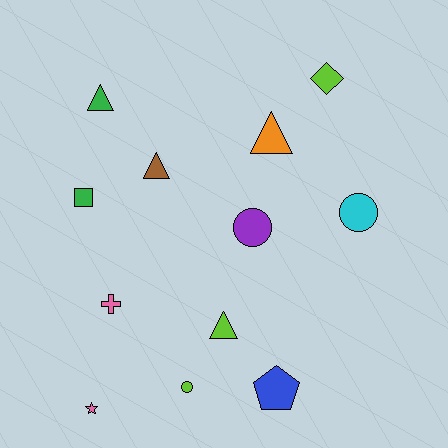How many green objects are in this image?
There are 2 green objects.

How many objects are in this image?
There are 12 objects.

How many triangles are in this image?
There are 4 triangles.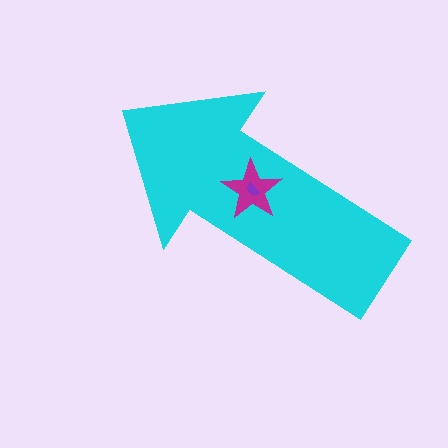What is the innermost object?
The purple semicircle.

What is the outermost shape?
The cyan arrow.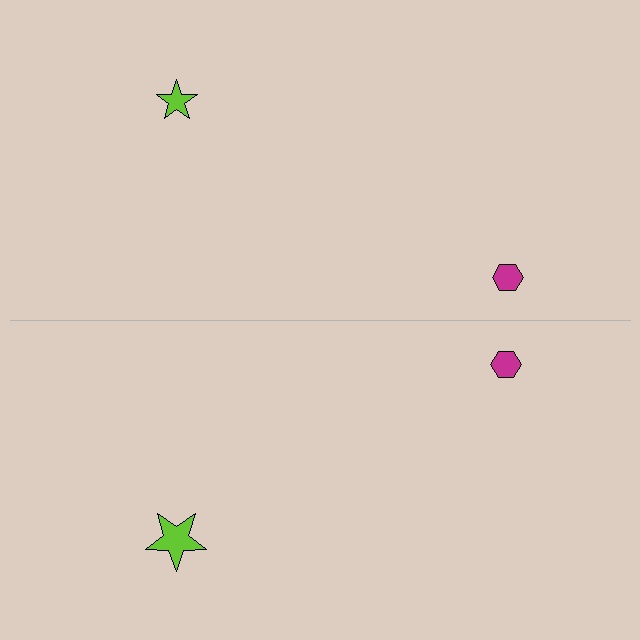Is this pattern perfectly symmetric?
No, the pattern is not perfectly symmetric. The lime star on the bottom side has a different size than its mirror counterpart.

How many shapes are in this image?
There are 4 shapes in this image.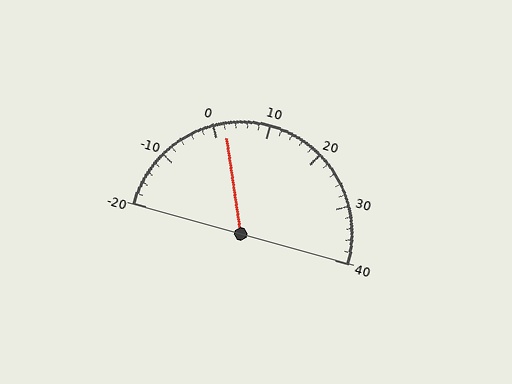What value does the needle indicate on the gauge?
The needle indicates approximately 2.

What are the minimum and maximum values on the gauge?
The gauge ranges from -20 to 40.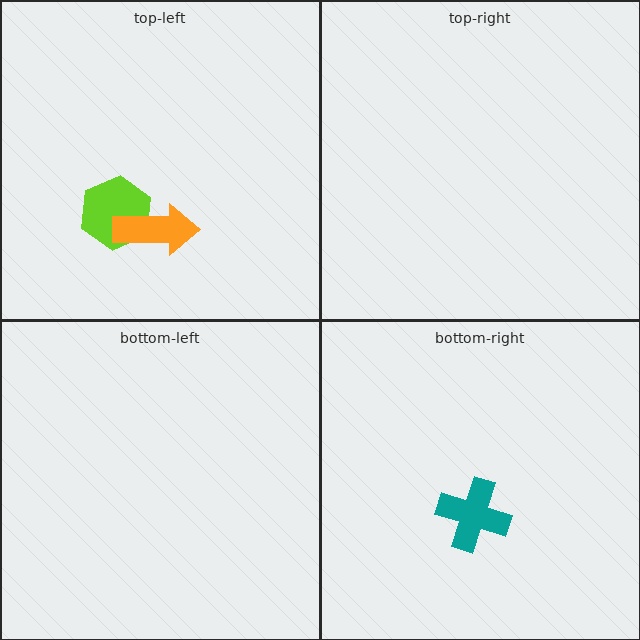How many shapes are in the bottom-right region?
1.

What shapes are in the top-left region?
The lime hexagon, the orange arrow.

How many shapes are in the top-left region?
2.